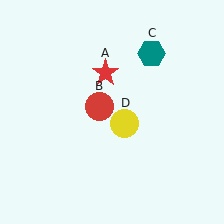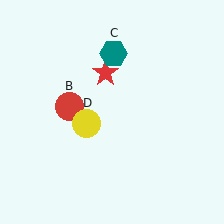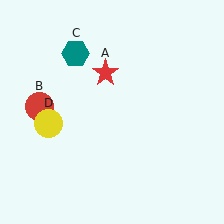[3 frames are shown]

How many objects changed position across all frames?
3 objects changed position: red circle (object B), teal hexagon (object C), yellow circle (object D).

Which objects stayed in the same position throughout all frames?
Red star (object A) remained stationary.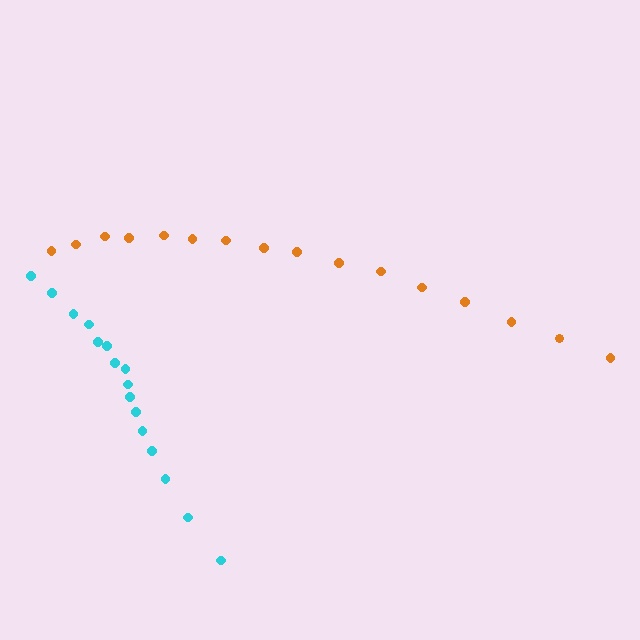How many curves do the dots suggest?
There are 2 distinct paths.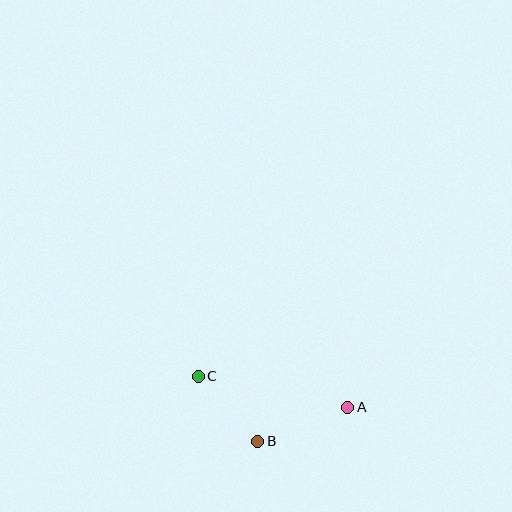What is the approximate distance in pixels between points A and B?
The distance between A and B is approximately 97 pixels.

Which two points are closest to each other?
Points B and C are closest to each other.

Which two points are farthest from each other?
Points A and C are farthest from each other.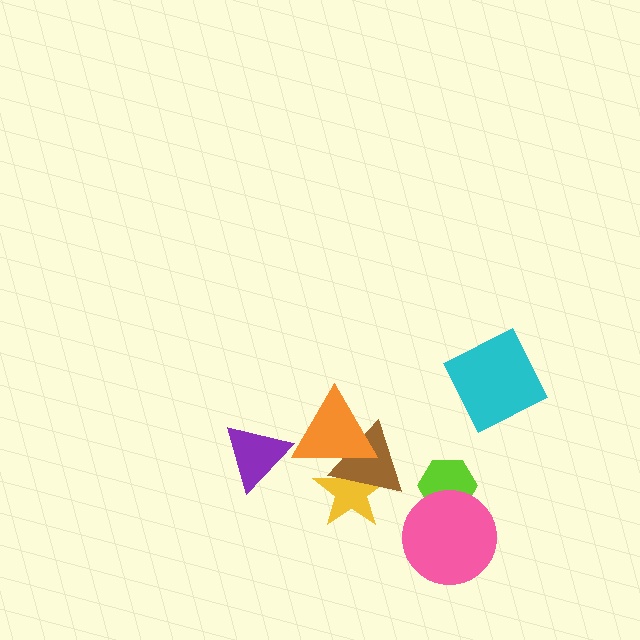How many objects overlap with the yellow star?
2 objects overlap with the yellow star.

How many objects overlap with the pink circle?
1 object overlaps with the pink circle.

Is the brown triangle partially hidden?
Yes, it is partially covered by another shape.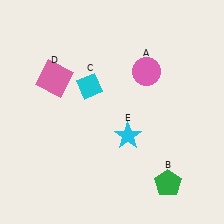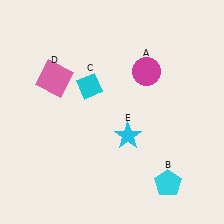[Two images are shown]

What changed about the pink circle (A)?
In Image 1, A is pink. In Image 2, it changed to magenta.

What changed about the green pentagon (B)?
In Image 1, B is green. In Image 2, it changed to cyan.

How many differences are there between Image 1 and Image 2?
There are 2 differences between the two images.